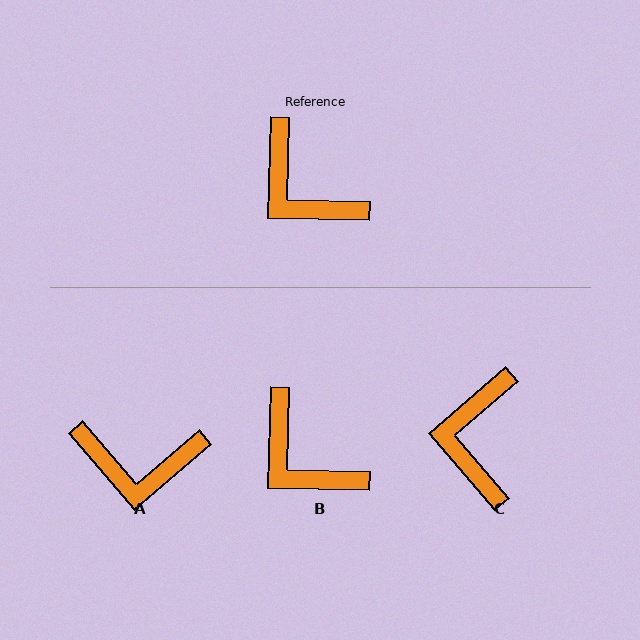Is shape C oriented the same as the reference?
No, it is off by about 48 degrees.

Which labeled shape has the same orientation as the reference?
B.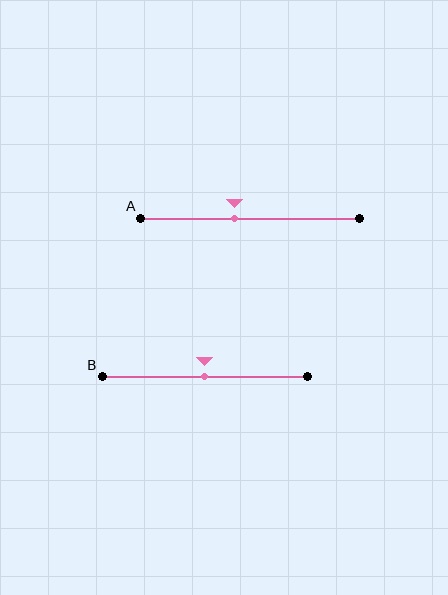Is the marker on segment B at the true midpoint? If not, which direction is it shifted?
Yes, the marker on segment B is at the true midpoint.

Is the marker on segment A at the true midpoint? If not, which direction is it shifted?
No, the marker on segment A is shifted to the left by about 7% of the segment length.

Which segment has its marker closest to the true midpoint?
Segment B has its marker closest to the true midpoint.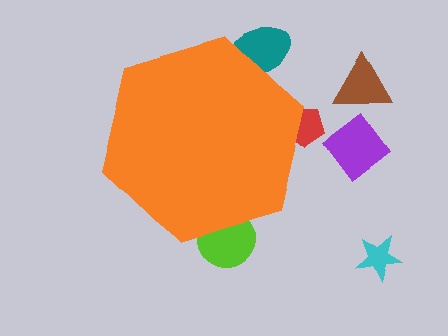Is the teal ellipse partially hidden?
Yes, the teal ellipse is partially hidden behind the orange hexagon.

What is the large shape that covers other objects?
An orange hexagon.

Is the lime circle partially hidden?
Yes, the lime circle is partially hidden behind the orange hexagon.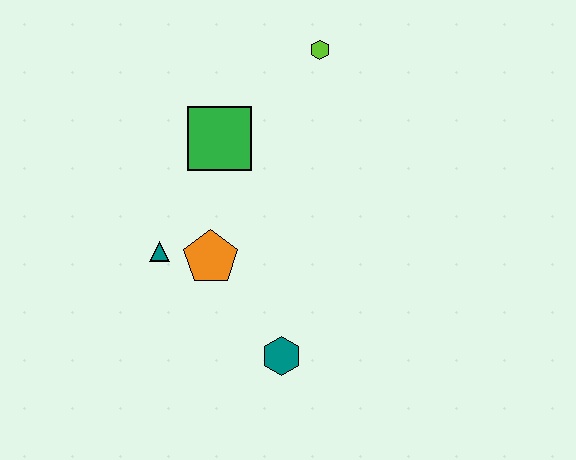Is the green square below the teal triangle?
No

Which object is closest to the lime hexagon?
The green square is closest to the lime hexagon.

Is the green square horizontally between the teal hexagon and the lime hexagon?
No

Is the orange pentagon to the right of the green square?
No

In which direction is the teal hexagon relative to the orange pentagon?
The teal hexagon is below the orange pentagon.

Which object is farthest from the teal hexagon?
The lime hexagon is farthest from the teal hexagon.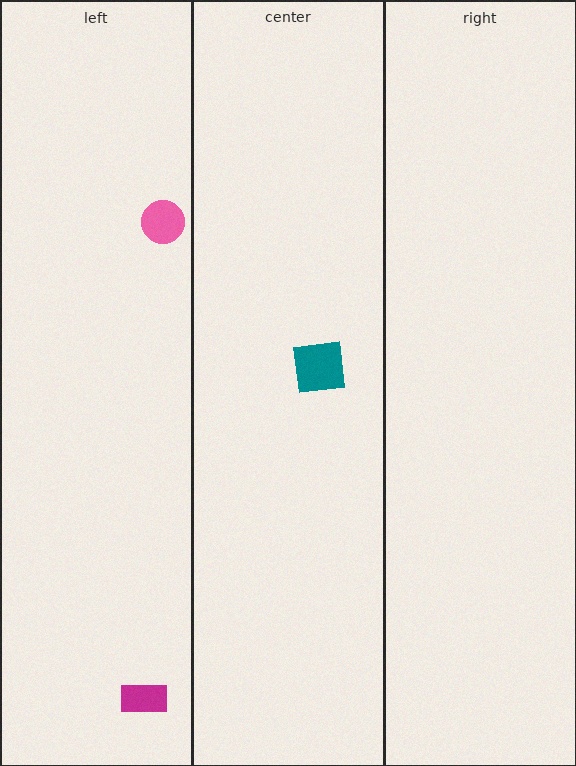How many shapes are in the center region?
1.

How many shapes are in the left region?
2.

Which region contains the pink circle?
The left region.